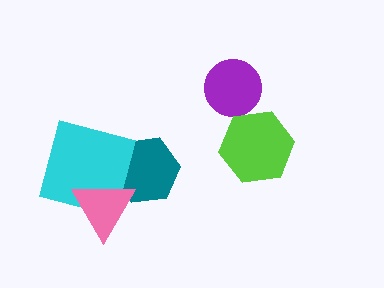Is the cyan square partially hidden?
Yes, it is partially covered by another shape.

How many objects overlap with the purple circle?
0 objects overlap with the purple circle.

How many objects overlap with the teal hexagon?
2 objects overlap with the teal hexagon.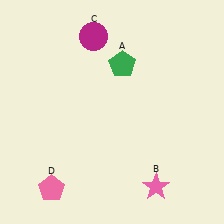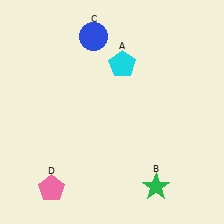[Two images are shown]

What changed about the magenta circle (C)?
In Image 1, C is magenta. In Image 2, it changed to blue.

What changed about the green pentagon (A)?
In Image 1, A is green. In Image 2, it changed to cyan.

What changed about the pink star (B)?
In Image 1, B is pink. In Image 2, it changed to green.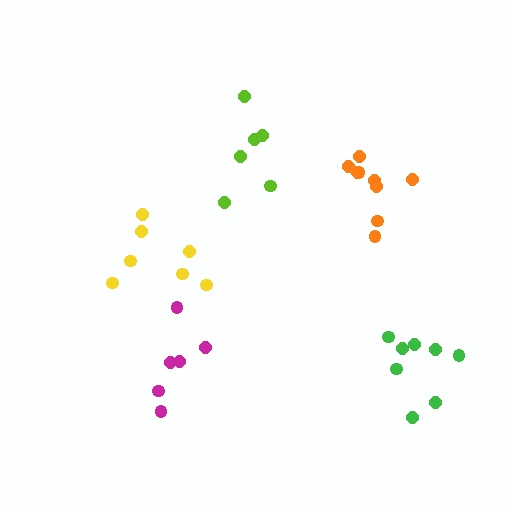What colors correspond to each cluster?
The clusters are colored: yellow, magenta, orange, green, lime.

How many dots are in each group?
Group 1: 7 dots, Group 2: 6 dots, Group 3: 9 dots, Group 4: 8 dots, Group 5: 6 dots (36 total).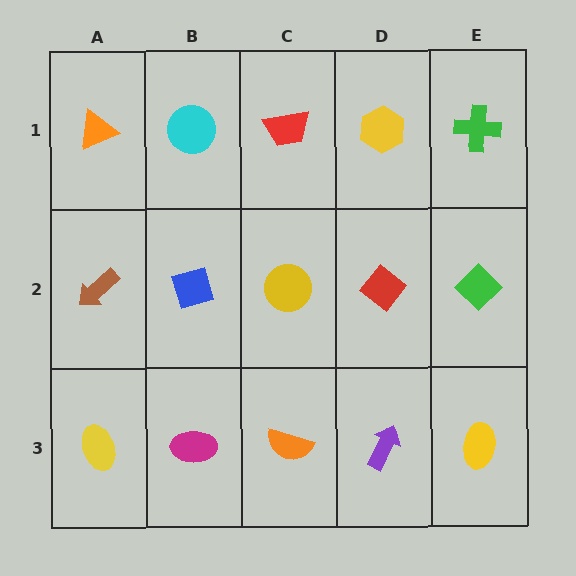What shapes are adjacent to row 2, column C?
A red trapezoid (row 1, column C), an orange semicircle (row 3, column C), a blue diamond (row 2, column B), a red diamond (row 2, column D).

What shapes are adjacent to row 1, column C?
A yellow circle (row 2, column C), a cyan circle (row 1, column B), a yellow hexagon (row 1, column D).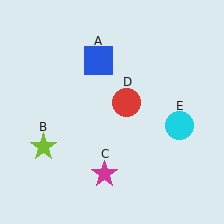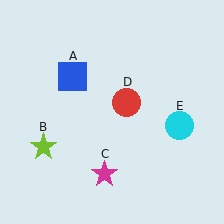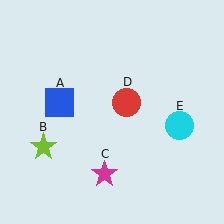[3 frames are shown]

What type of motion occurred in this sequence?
The blue square (object A) rotated counterclockwise around the center of the scene.